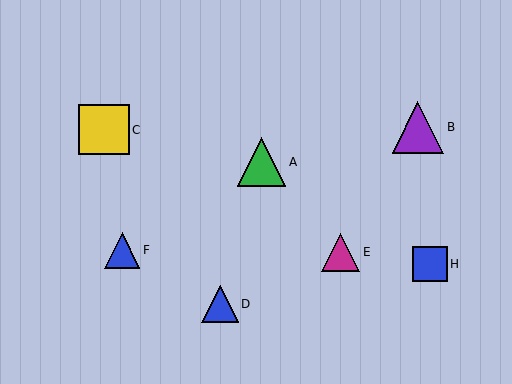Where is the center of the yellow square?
The center of the yellow square is at (104, 130).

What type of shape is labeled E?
Shape E is a magenta triangle.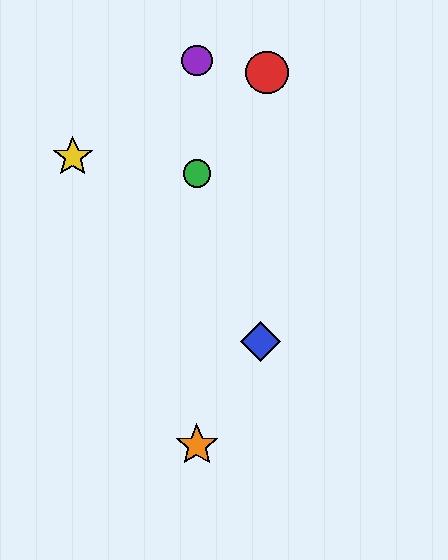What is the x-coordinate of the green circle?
The green circle is at x≈197.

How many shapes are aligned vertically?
3 shapes (the green circle, the purple circle, the orange star) are aligned vertically.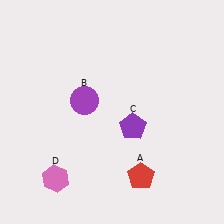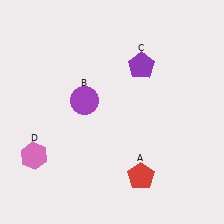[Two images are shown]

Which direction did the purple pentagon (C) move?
The purple pentagon (C) moved up.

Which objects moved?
The objects that moved are: the purple pentagon (C), the pink hexagon (D).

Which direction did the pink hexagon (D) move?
The pink hexagon (D) moved up.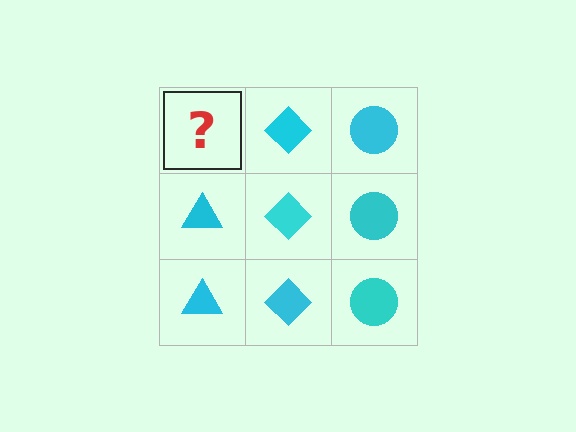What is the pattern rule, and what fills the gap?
The rule is that each column has a consistent shape. The gap should be filled with a cyan triangle.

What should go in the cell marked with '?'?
The missing cell should contain a cyan triangle.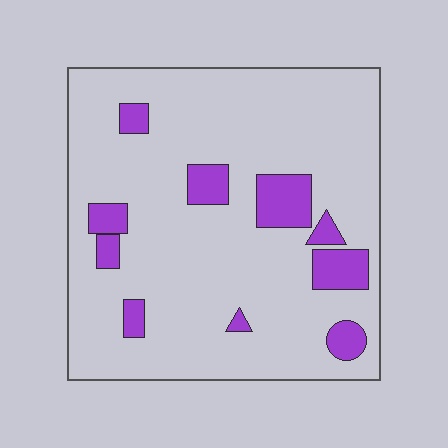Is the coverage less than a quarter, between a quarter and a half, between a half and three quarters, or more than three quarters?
Less than a quarter.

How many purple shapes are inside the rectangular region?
10.